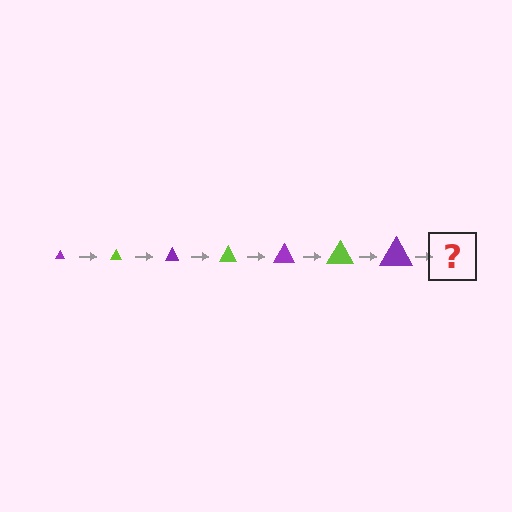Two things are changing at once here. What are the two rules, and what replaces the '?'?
The two rules are that the triangle grows larger each step and the color cycles through purple and lime. The '?' should be a lime triangle, larger than the previous one.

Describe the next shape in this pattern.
It should be a lime triangle, larger than the previous one.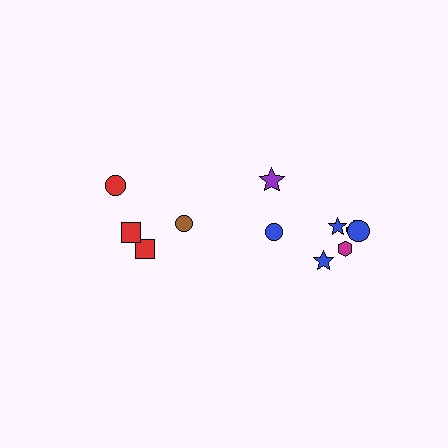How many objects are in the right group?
There are 7 objects.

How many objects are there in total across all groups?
There are 11 objects.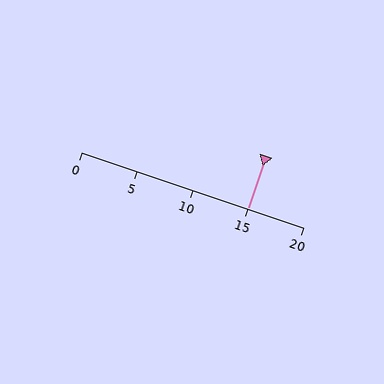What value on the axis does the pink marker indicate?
The marker indicates approximately 15.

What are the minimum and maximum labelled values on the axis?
The axis runs from 0 to 20.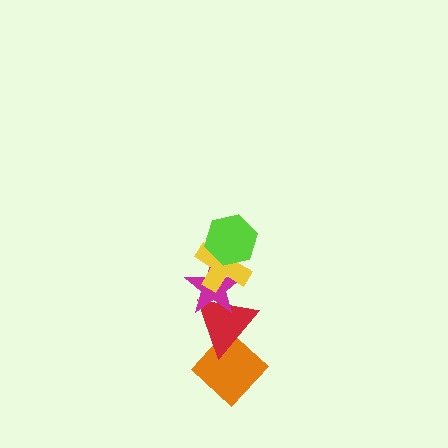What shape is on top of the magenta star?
The yellow cross is on top of the magenta star.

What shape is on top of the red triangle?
The magenta star is on top of the red triangle.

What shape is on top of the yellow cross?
The lime hexagon is on top of the yellow cross.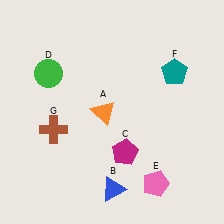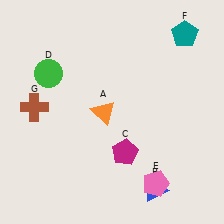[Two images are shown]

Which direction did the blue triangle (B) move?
The blue triangle (B) moved right.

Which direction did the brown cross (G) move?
The brown cross (G) moved up.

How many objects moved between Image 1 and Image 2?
3 objects moved between the two images.